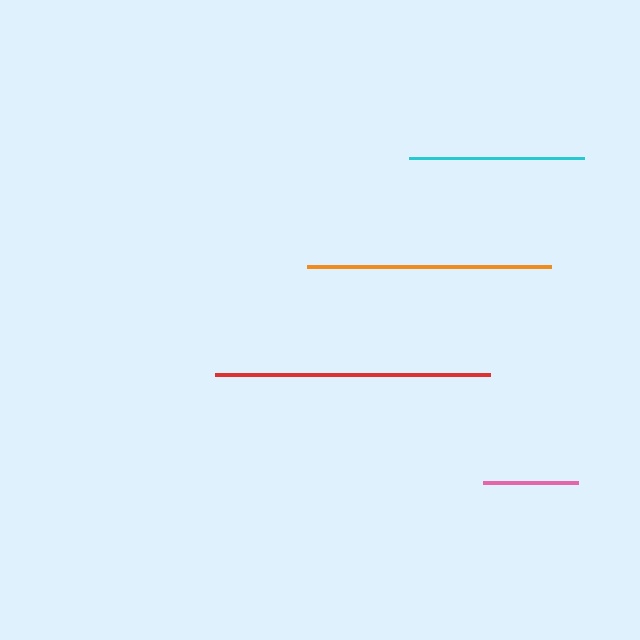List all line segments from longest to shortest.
From longest to shortest: red, orange, cyan, pink.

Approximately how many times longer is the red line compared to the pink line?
The red line is approximately 2.9 times the length of the pink line.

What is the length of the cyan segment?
The cyan segment is approximately 175 pixels long.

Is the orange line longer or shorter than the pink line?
The orange line is longer than the pink line.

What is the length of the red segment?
The red segment is approximately 275 pixels long.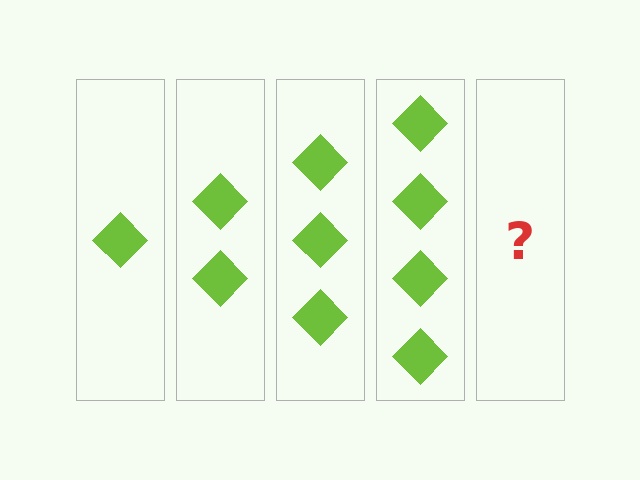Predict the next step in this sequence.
The next step is 5 diamonds.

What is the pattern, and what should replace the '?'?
The pattern is that each step adds one more diamond. The '?' should be 5 diamonds.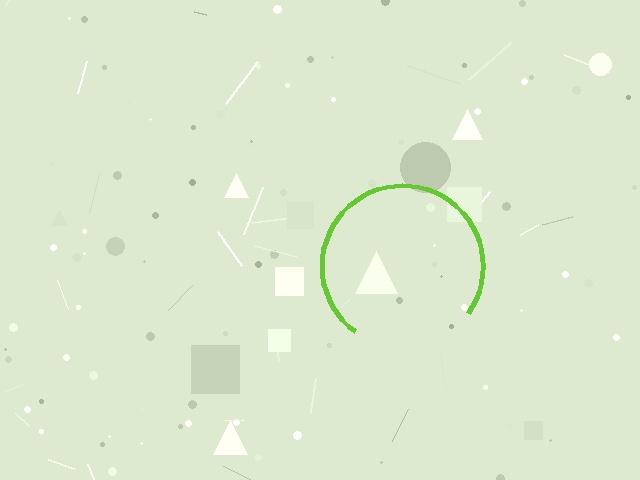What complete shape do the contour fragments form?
The contour fragments form a circle.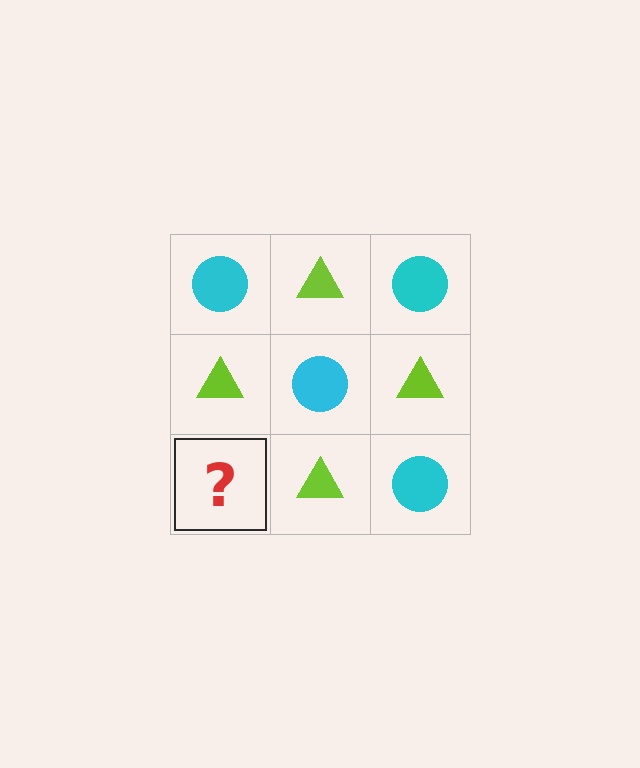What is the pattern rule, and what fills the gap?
The rule is that it alternates cyan circle and lime triangle in a checkerboard pattern. The gap should be filled with a cyan circle.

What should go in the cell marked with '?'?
The missing cell should contain a cyan circle.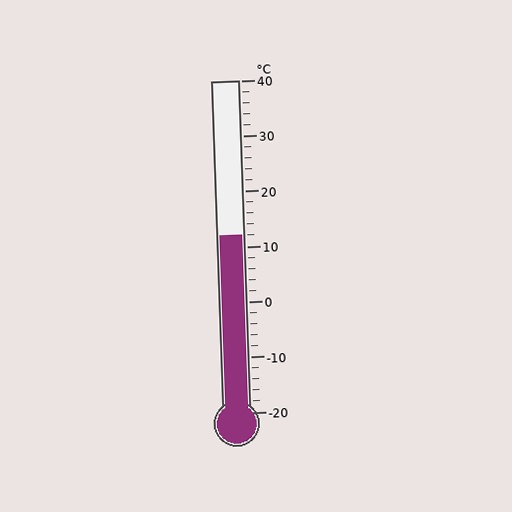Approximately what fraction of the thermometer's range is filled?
The thermometer is filled to approximately 55% of its range.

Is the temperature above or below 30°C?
The temperature is below 30°C.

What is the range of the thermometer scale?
The thermometer scale ranges from -20°C to 40°C.